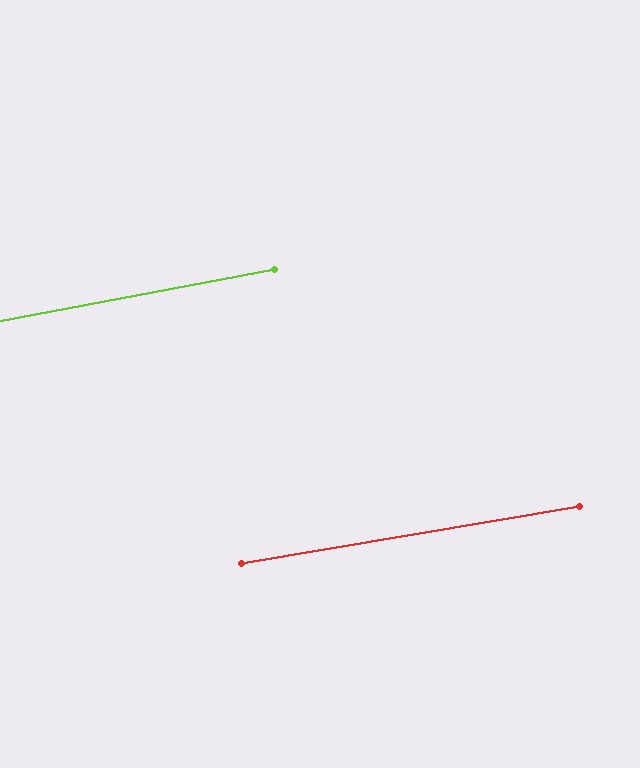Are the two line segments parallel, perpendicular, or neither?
Parallel — their directions differ by only 1.1°.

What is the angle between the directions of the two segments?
Approximately 1 degree.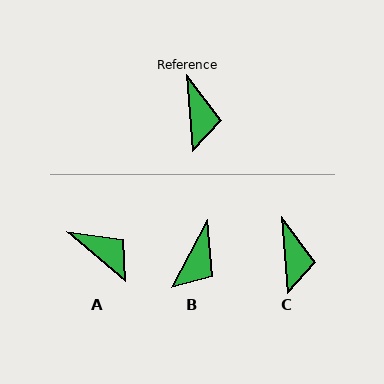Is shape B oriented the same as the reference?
No, it is off by about 32 degrees.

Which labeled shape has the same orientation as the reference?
C.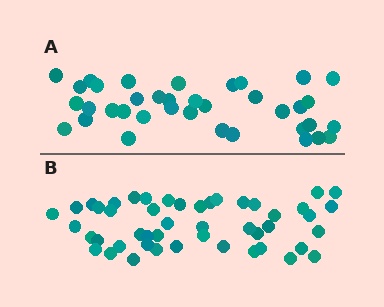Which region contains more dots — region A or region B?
Region B (the bottom region) has more dots.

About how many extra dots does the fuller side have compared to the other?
Region B has roughly 12 or so more dots than region A.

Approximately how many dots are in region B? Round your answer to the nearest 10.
About 50 dots. (The exact count is 48, which rounds to 50.)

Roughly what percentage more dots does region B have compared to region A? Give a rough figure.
About 30% more.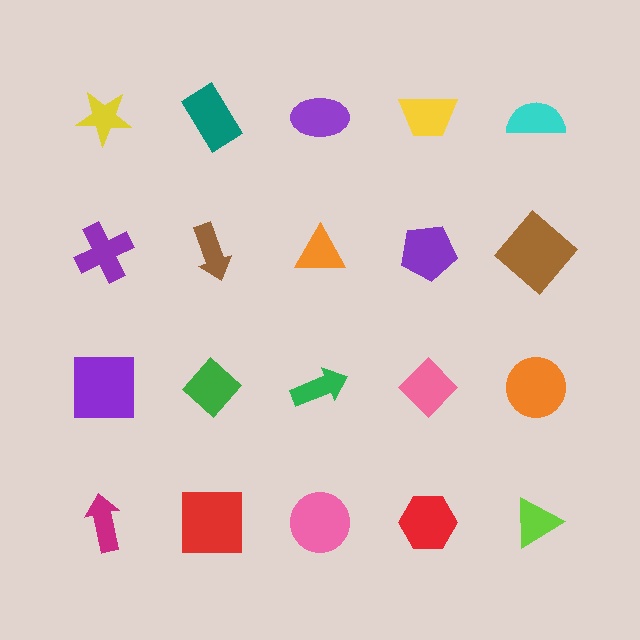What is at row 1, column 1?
A yellow star.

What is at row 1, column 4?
A yellow trapezoid.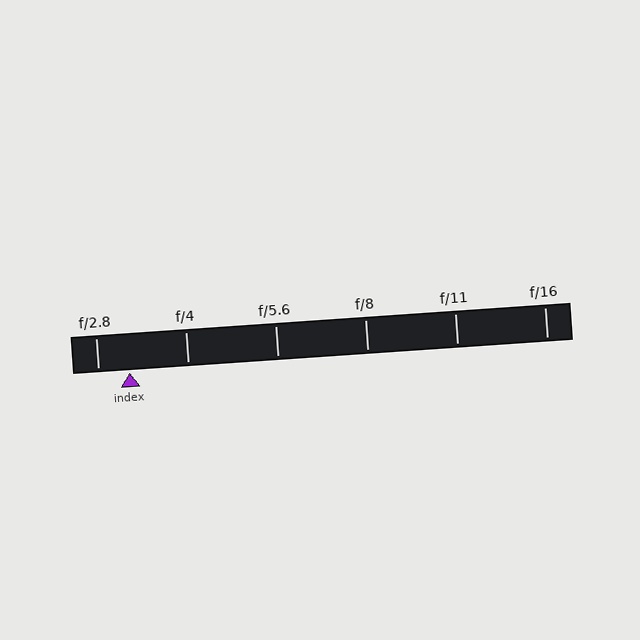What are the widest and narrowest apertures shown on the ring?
The widest aperture shown is f/2.8 and the narrowest is f/16.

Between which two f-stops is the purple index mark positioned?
The index mark is between f/2.8 and f/4.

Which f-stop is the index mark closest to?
The index mark is closest to f/2.8.